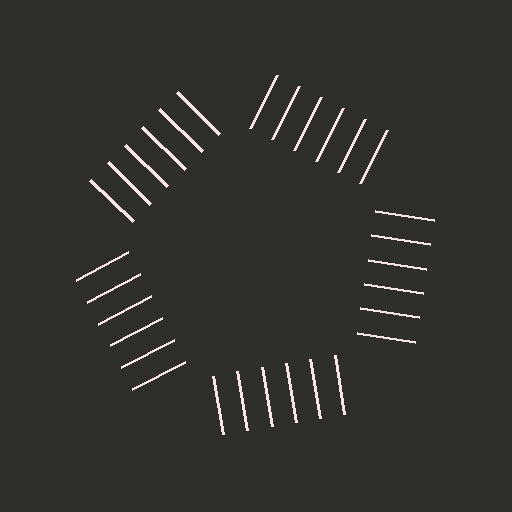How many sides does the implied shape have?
5 sides — the line-ends trace a pentagon.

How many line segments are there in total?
30 — 6 along each of the 5 edges.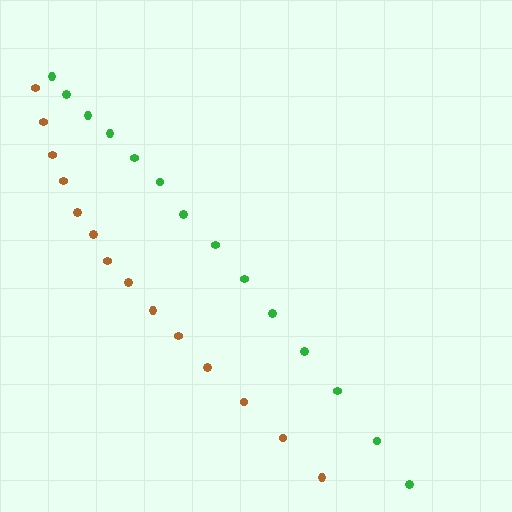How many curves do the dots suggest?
There are 2 distinct paths.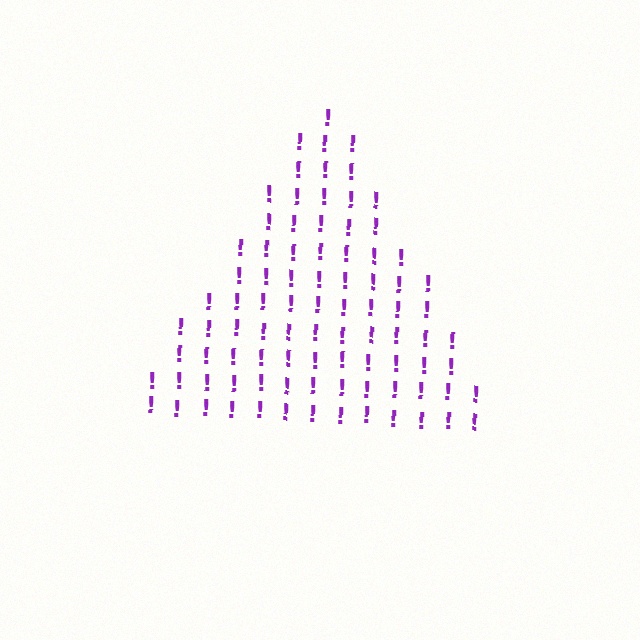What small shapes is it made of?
It is made of small exclamation marks.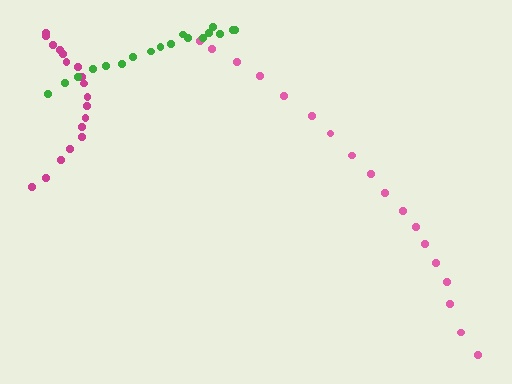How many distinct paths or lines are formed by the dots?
There are 3 distinct paths.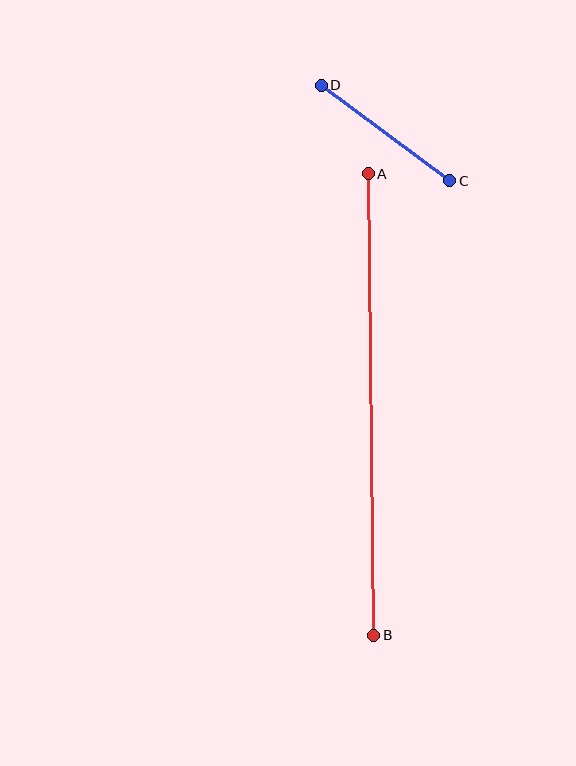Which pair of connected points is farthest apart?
Points A and B are farthest apart.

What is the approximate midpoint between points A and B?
The midpoint is at approximately (371, 404) pixels.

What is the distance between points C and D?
The distance is approximately 160 pixels.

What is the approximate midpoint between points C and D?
The midpoint is at approximately (386, 133) pixels.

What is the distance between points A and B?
The distance is approximately 461 pixels.